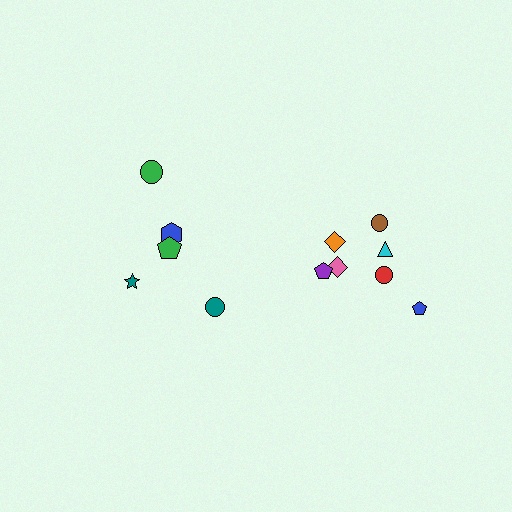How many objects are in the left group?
There are 5 objects.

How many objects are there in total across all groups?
There are 12 objects.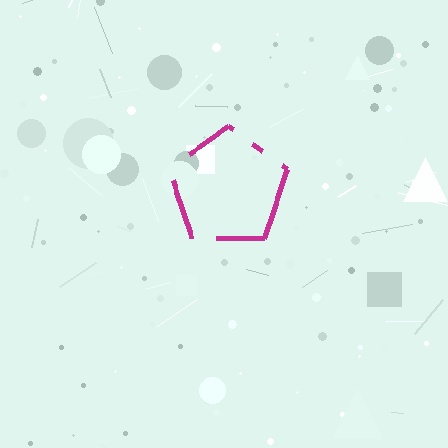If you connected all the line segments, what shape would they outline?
They would outline a pentagon.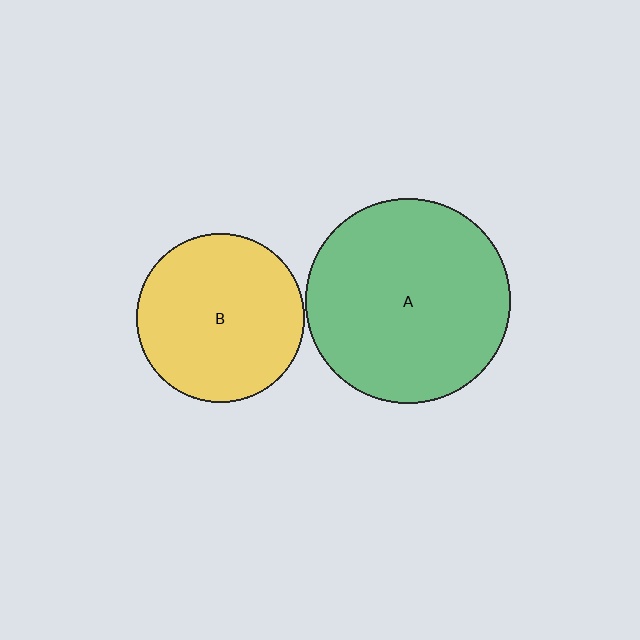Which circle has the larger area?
Circle A (green).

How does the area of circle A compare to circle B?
Approximately 1.5 times.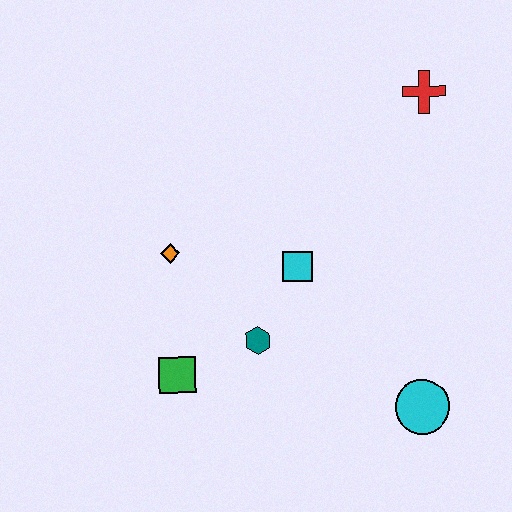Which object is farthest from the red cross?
The green square is farthest from the red cross.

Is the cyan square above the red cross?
No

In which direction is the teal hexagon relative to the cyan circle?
The teal hexagon is to the left of the cyan circle.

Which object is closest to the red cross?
The cyan square is closest to the red cross.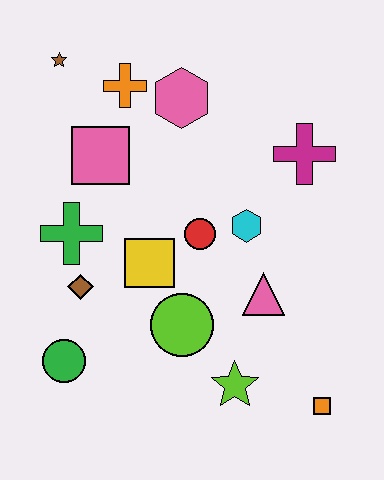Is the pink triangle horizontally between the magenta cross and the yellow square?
Yes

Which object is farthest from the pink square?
The orange square is farthest from the pink square.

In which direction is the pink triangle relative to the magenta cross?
The pink triangle is below the magenta cross.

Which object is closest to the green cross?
The brown diamond is closest to the green cross.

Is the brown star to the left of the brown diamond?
Yes